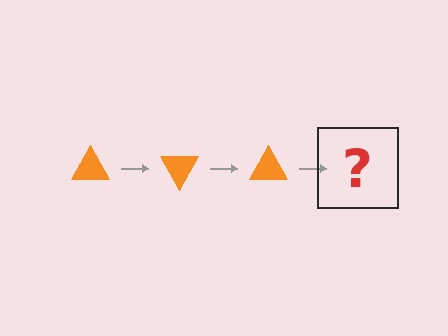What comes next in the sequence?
The next element should be an orange triangle rotated 180 degrees.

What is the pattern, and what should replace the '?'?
The pattern is that the triangle rotates 60 degrees each step. The '?' should be an orange triangle rotated 180 degrees.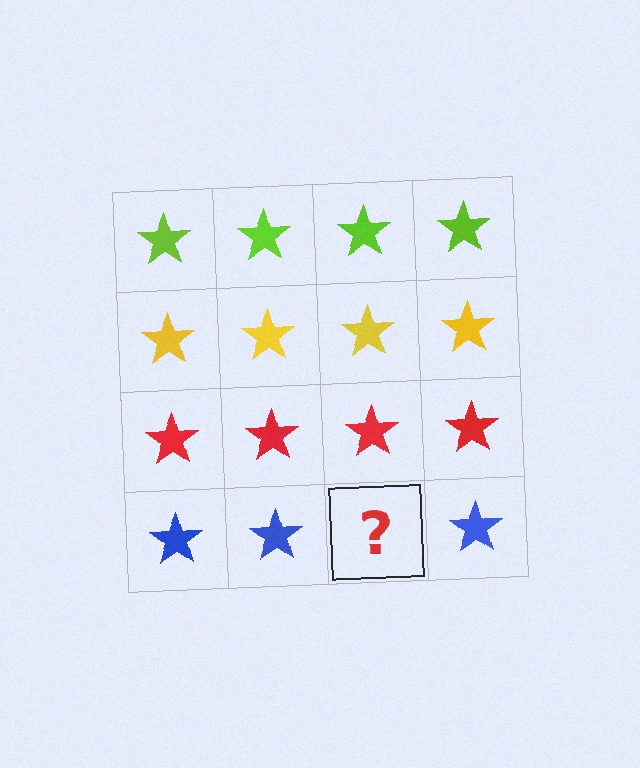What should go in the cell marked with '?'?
The missing cell should contain a blue star.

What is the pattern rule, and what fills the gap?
The rule is that each row has a consistent color. The gap should be filled with a blue star.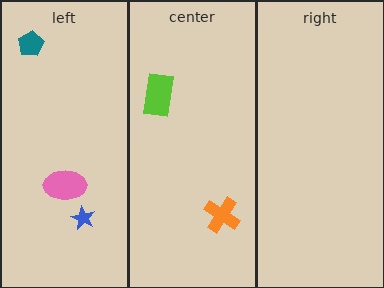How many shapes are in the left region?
3.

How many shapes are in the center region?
2.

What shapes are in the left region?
The pink ellipse, the teal pentagon, the blue star.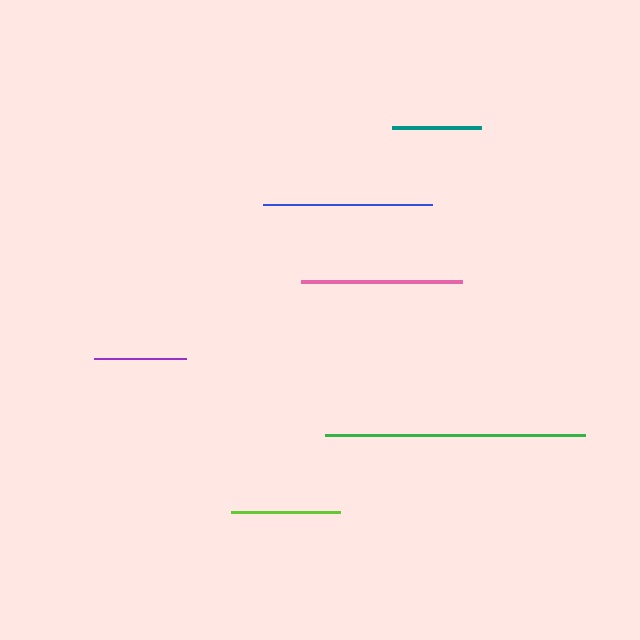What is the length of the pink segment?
The pink segment is approximately 162 pixels long.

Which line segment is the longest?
The green line is the longest at approximately 260 pixels.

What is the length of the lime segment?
The lime segment is approximately 109 pixels long.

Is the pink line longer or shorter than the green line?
The green line is longer than the pink line.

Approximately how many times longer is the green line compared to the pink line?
The green line is approximately 1.6 times the length of the pink line.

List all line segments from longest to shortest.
From longest to shortest: green, blue, pink, lime, purple, teal.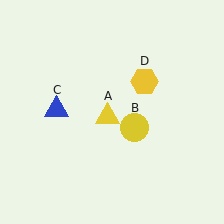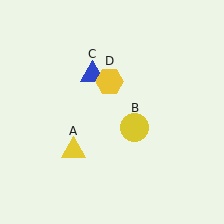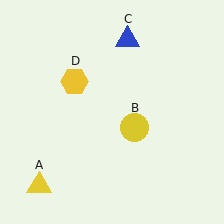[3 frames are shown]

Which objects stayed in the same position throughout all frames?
Yellow circle (object B) remained stationary.